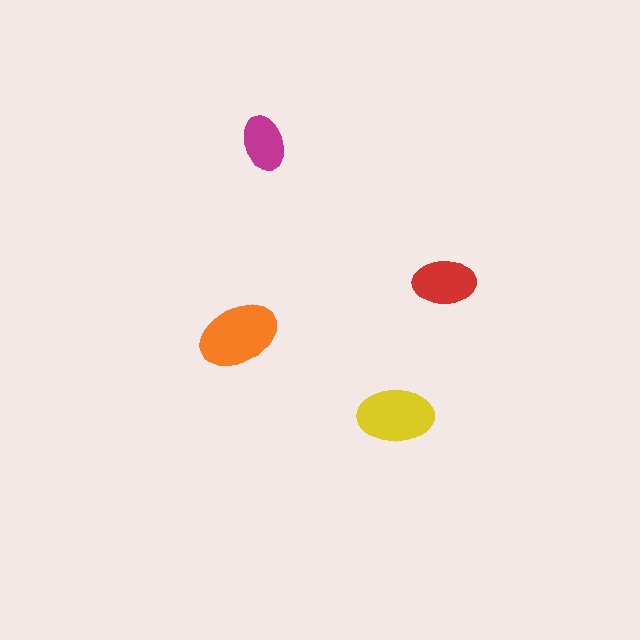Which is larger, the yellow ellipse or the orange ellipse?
The orange one.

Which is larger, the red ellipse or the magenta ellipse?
The red one.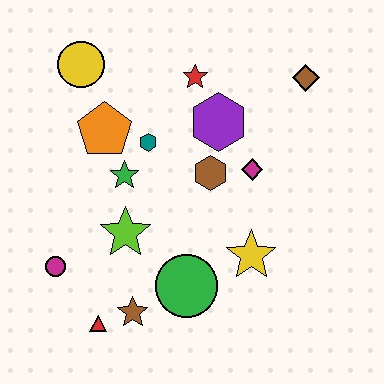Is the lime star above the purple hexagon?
No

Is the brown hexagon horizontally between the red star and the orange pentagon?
No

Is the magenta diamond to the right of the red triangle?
Yes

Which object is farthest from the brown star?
The brown diamond is farthest from the brown star.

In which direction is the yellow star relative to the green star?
The yellow star is to the right of the green star.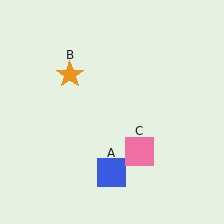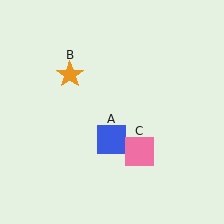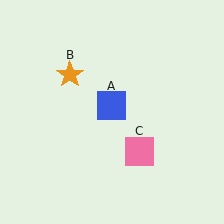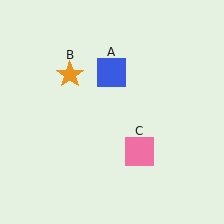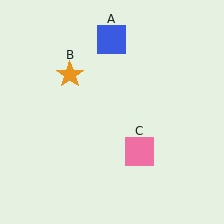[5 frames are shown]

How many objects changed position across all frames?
1 object changed position: blue square (object A).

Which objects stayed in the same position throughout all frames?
Orange star (object B) and pink square (object C) remained stationary.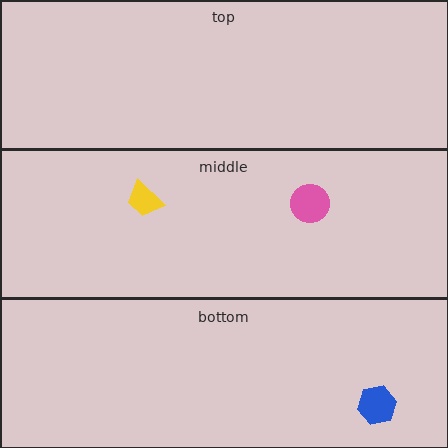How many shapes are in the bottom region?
1.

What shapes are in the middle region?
The yellow trapezoid, the pink circle.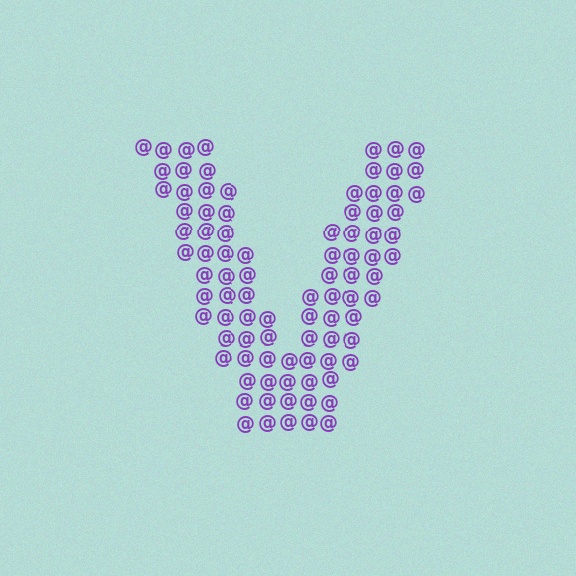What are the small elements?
The small elements are at signs.